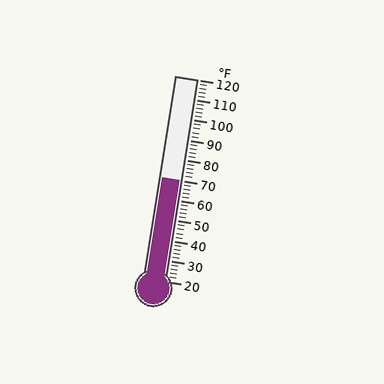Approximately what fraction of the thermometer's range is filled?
The thermometer is filled to approximately 50% of its range.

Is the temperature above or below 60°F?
The temperature is above 60°F.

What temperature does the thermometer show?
The thermometer shows approximately 70°F.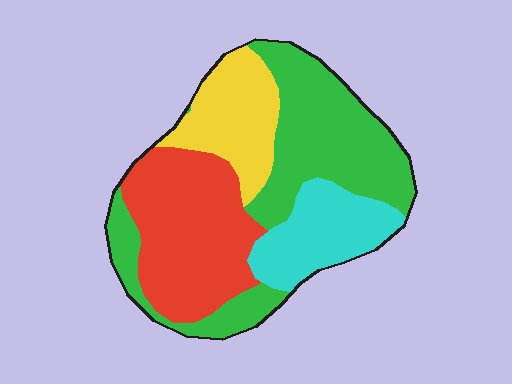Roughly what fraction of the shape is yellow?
Yellow covers roughly 15% of the shape.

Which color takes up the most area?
Green, at roughly 35%.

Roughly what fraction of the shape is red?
Red takes up about one third (1/3) of the shape.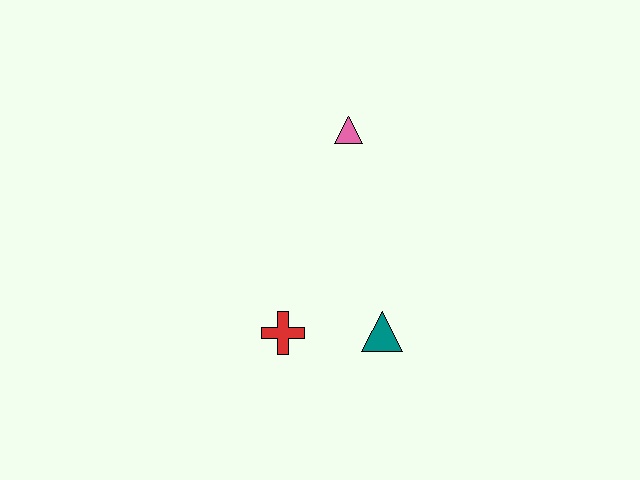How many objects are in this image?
There are 3 objects.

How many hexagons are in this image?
There are no hexagons.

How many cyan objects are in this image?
There are no cyan objects.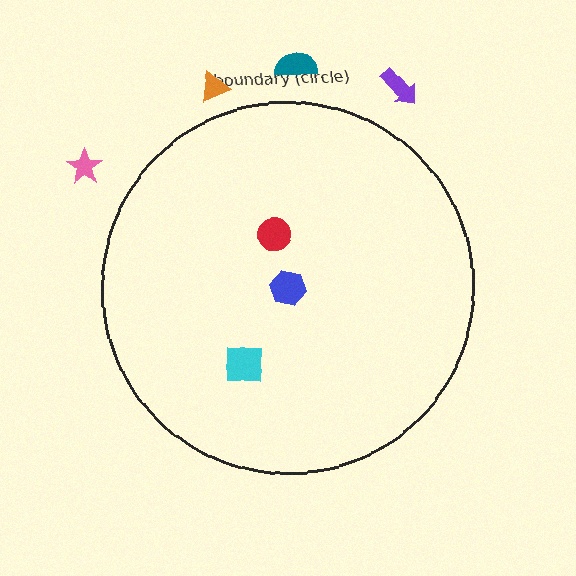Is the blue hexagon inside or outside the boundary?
Inside.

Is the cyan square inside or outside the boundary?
Inside.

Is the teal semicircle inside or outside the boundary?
Outside.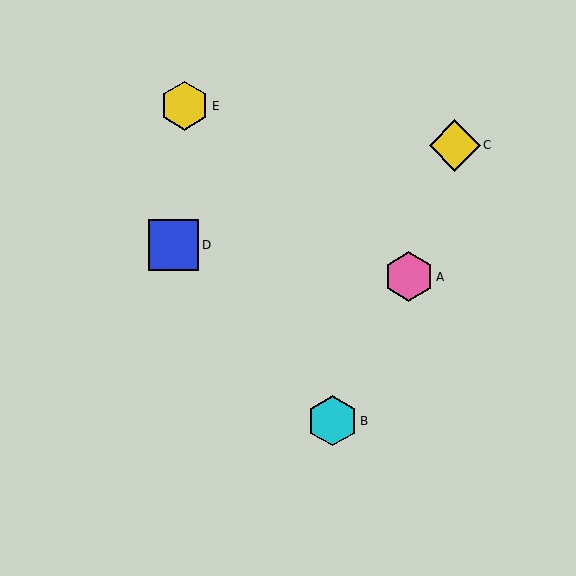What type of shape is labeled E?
Shape E is a yellow hexagon.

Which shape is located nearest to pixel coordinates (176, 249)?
The blue square (labeled D) at (174, 245) is nearest to that location.